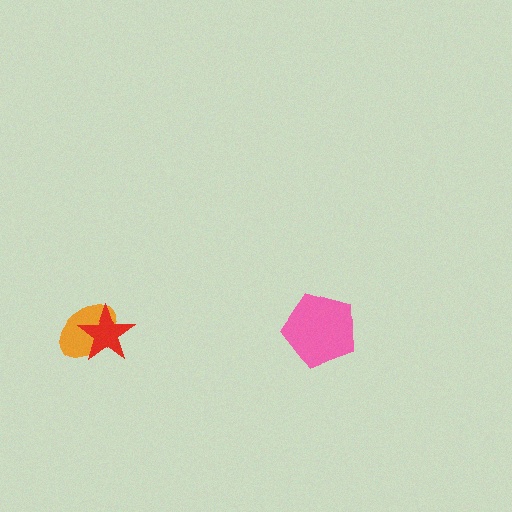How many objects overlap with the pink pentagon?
0 objects overlap with the pink pentagon.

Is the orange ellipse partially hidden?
Yes, it is partially covered by another shape.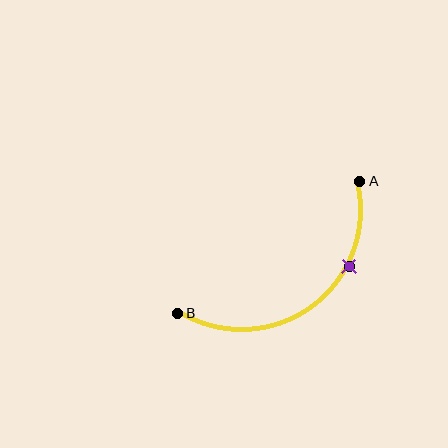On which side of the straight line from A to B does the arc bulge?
The arc bulges below and to the right of the straight line connecting A and B.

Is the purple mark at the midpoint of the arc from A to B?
No. The purple mark lies on the arc but is closer to endpoint A. The arc midpoint would be at the point on the curve equidistant along the arc from both A and B.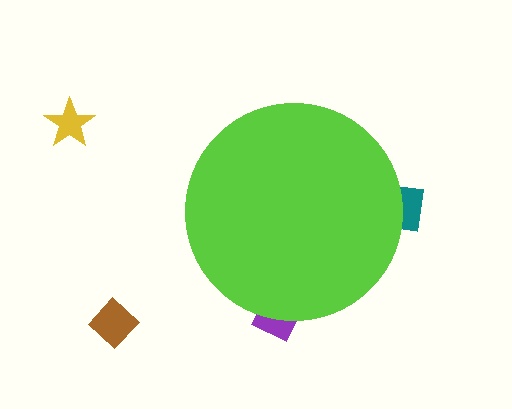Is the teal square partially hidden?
Yes, the teal square is partially hidden behind the lime circle.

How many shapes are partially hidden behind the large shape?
2 shapes are partially hidden.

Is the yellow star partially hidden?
No, the yellow star is fully visible.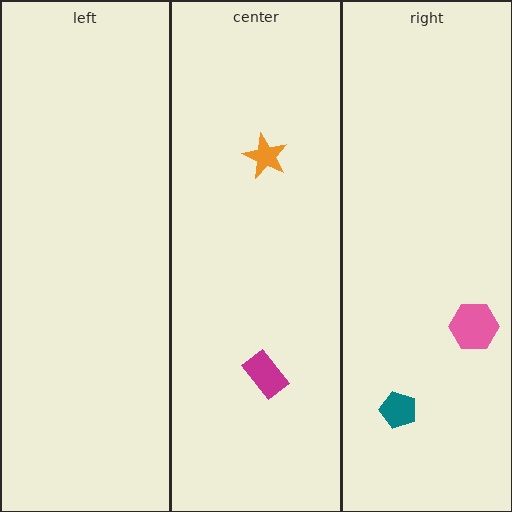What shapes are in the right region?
The pink hexagon, the teal pentagon.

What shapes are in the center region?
The magenta rectangle, the orange star.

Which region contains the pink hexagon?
The right region.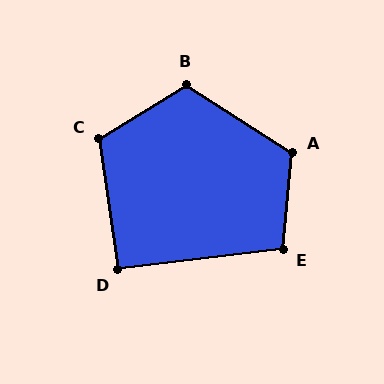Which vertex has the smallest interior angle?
D, at approximately 91 degrees.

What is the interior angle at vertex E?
Approximately 102 degrees (obtuse).